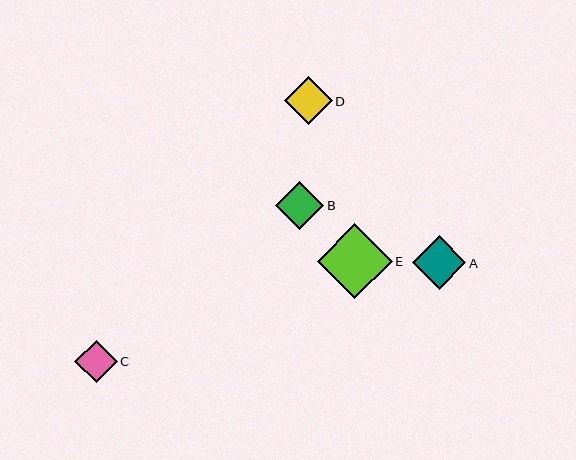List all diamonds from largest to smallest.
From largest to smallest: E, A, B, D, C.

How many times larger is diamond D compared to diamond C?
Diamond D is approximately 1.1 times the size of diamond C.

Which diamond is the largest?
Diamond E is the largest with a size of approximately 74 pixels.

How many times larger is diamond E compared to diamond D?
Diamond E is approximately 1.6 times the size of diamond D.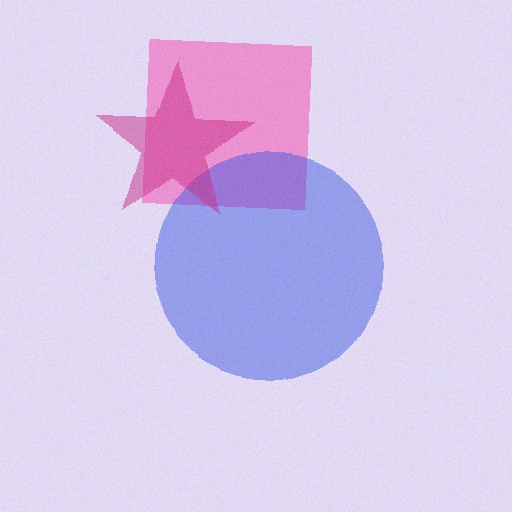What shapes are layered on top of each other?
The layered shapes are: a pink square, a blue circle, a magenta star.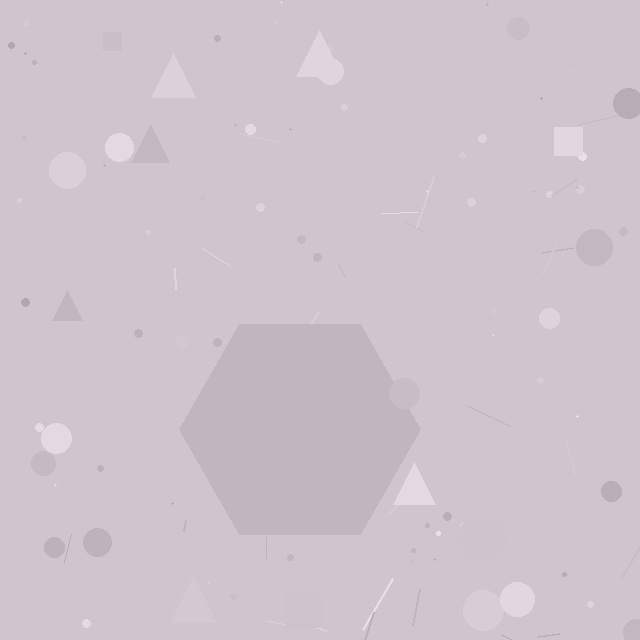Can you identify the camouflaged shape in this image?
The camouflaged shape is a hexagon.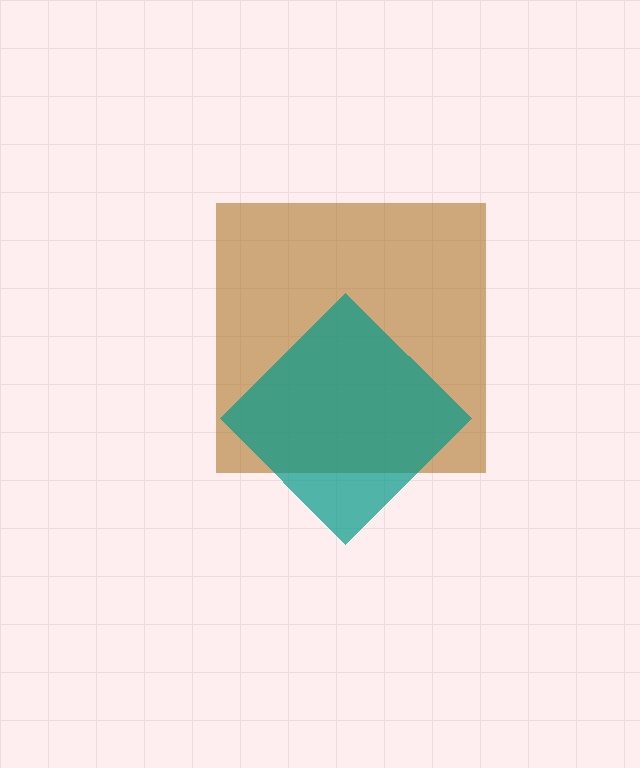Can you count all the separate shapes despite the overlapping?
Yes, there are 2 separate shapes.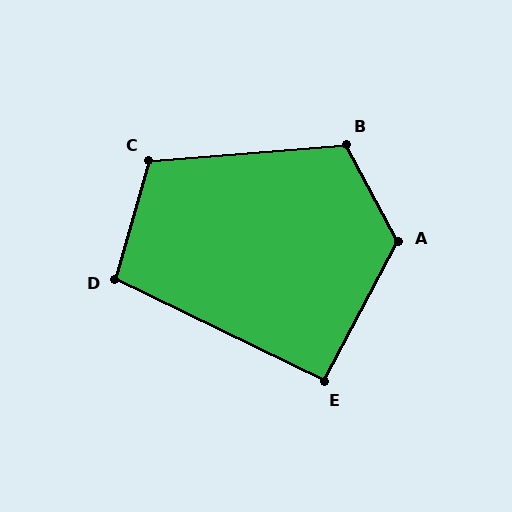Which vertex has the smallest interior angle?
E, at approximately 92 degrees.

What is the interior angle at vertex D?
Approximately 100 degrees (obtuse).